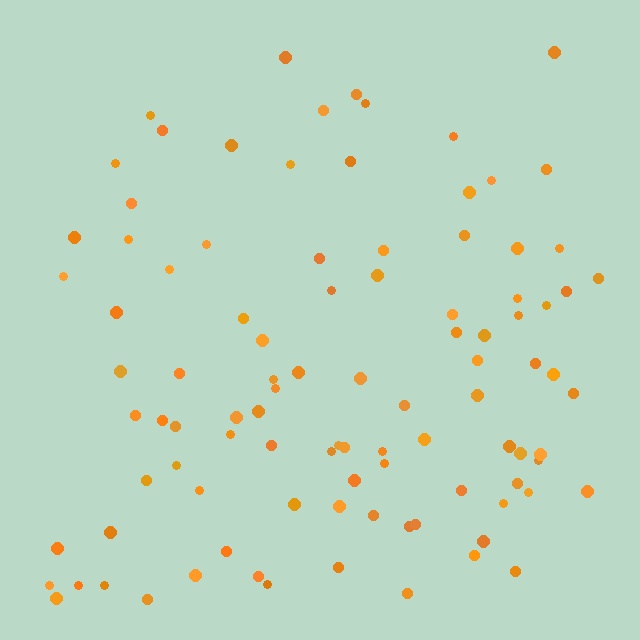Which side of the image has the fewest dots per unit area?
The top.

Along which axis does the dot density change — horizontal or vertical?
Vertical.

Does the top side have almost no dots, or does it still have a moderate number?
Still a moderate number, just noticeably fewer than the bottom.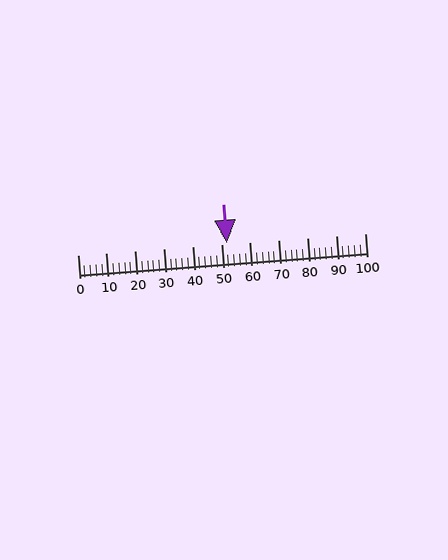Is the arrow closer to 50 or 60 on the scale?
The arrow is closer to 50.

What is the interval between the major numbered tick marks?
The major tick marks are spaced 10 units apart.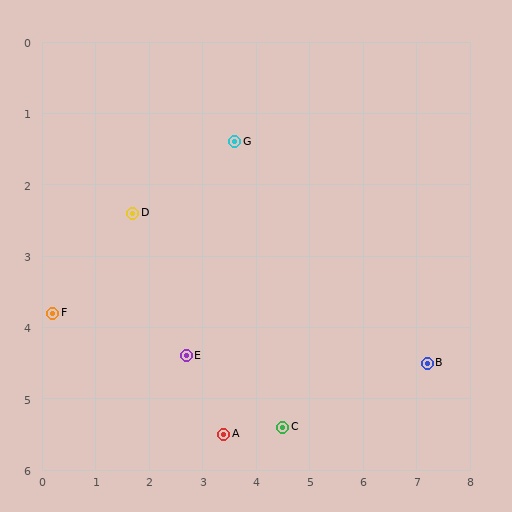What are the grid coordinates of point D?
Point D is at approximately (1.7, 2.4).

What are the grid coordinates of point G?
Point G is at approximately (3.6, 1.4).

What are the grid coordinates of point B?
Point B is at approximately (7.2, 4.5).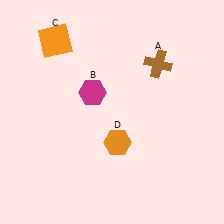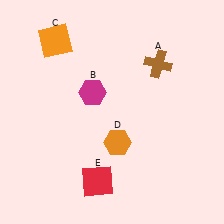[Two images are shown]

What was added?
A red square (E) was added in Image 2.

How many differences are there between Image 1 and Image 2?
There is 1 difference between the two images.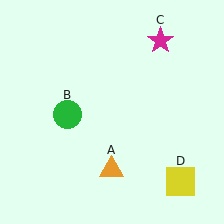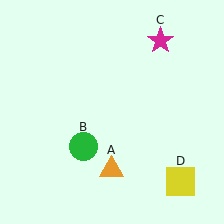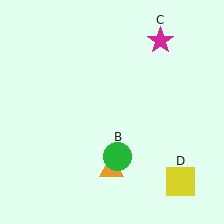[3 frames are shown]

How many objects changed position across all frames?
1 object changed position: green circle (object B).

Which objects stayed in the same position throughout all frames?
Orange triangle (object A) and magenta star (object C) and yellow square (object D) remained stationary.